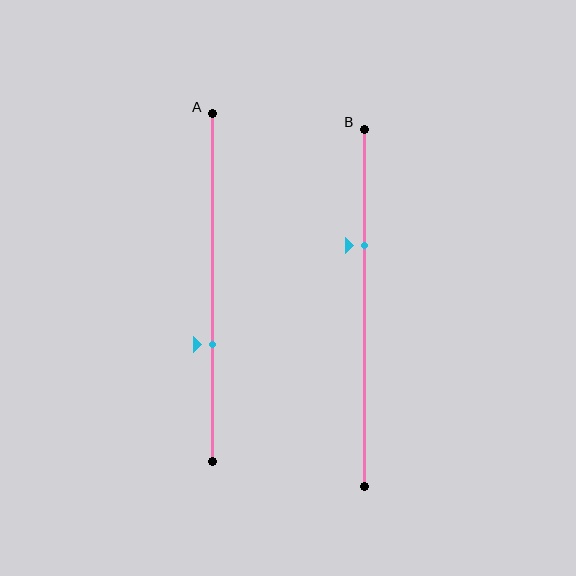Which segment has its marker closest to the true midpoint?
Segment A has its marker closest to the true midpoint.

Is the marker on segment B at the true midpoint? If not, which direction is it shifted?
No, the marker on segment B is shifted upward by about 18% of the segment length.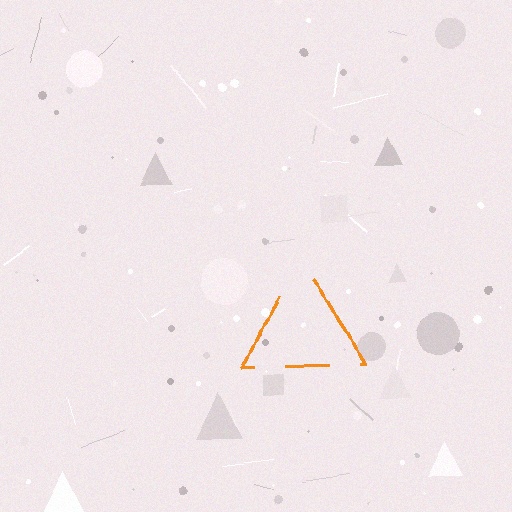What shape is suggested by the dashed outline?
The dashed outline suggests a triangle.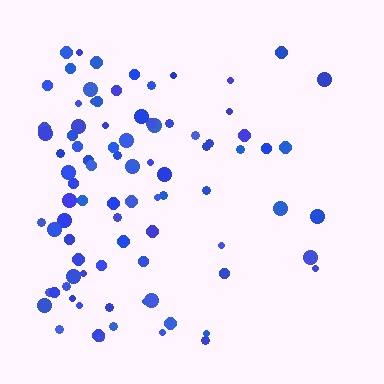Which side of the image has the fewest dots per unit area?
The right.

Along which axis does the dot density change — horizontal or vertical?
Horizontal.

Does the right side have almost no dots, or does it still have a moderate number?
Still a moderate number, just noticeably fewer than the left.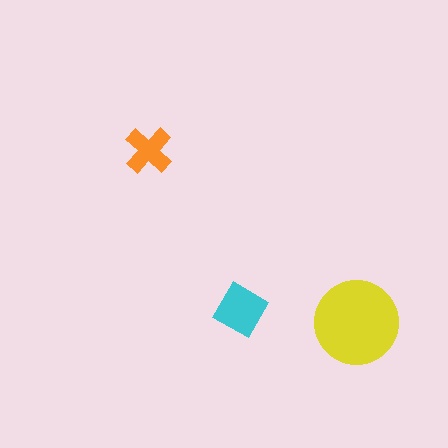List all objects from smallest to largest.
The orange cross, the cyan square, the yellow circle.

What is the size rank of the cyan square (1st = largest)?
2nd.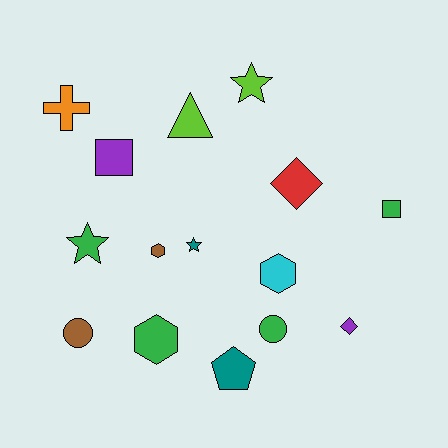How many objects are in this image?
There are 15 objects.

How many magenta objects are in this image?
There are no magenta objects.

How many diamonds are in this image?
There are 2 diamonds.